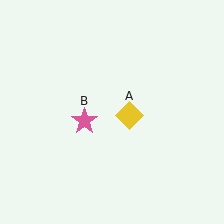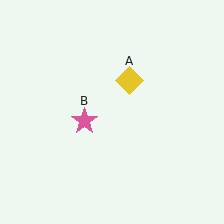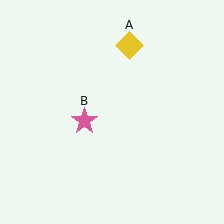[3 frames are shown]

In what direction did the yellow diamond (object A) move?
The yellow diamond (object A) moved up.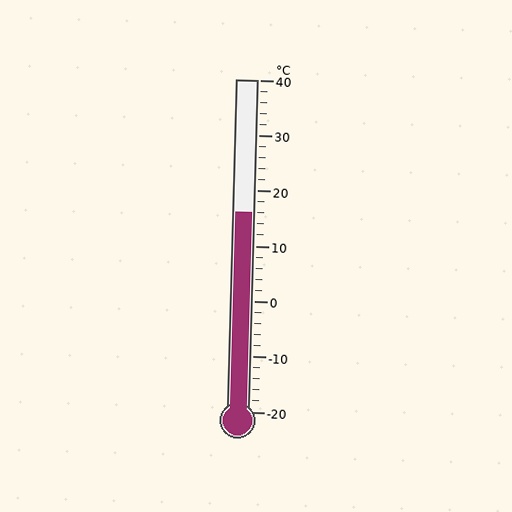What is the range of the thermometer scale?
The thermometer scale ranges from -20°C to 40°C.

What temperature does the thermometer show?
The thermometer shows approximately 16°C.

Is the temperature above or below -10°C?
The temperature is above -10°C.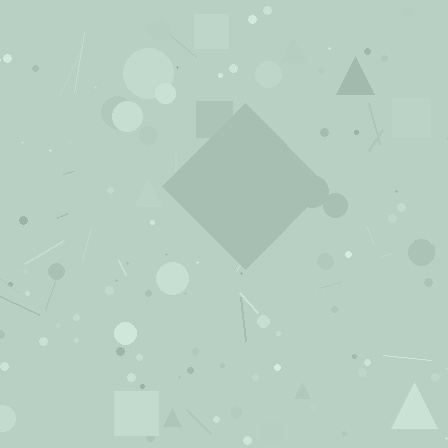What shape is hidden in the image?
A diamond is hidden in the image.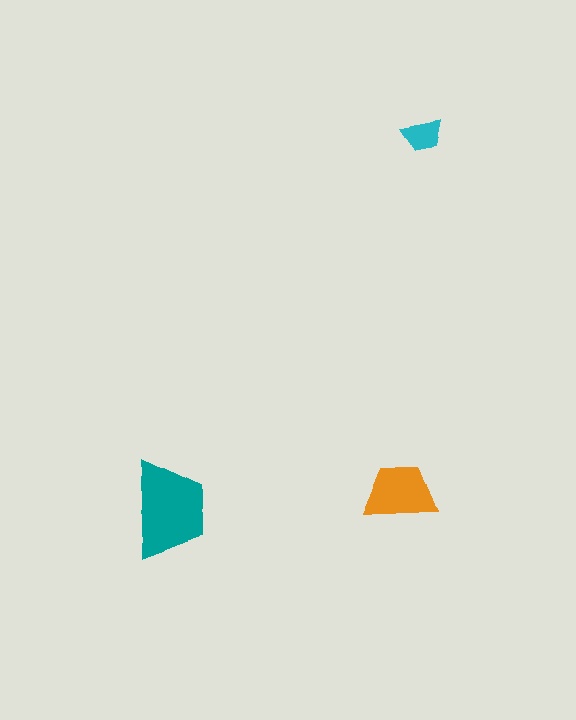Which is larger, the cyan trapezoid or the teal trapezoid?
The teal one.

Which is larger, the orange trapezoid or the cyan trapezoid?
The orange one.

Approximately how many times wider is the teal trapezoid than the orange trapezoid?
About 1.5 times wider.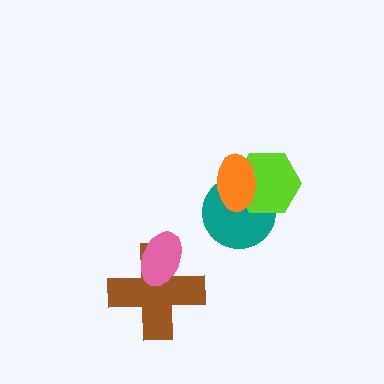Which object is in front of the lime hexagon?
The orange ellipse is in front of the lime hexagon.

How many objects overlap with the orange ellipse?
2 objects overlap with the orange ellipse.